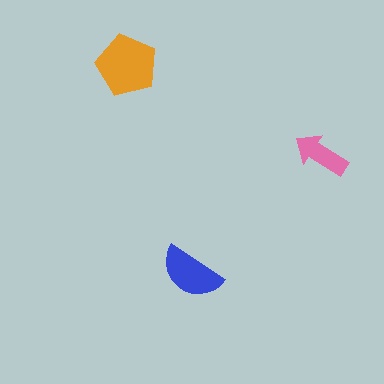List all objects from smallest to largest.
The pink arrow, the blue semicircle, the orange pentagon.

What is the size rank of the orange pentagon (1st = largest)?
1st.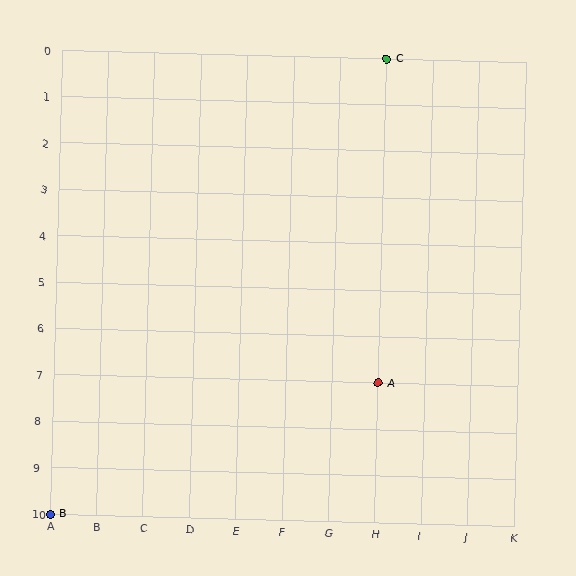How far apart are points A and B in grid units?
Points A and B are 7 columns and 3 rows apart (about 7.6 grid units diagonally).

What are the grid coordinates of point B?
Point B is at grid coordinates (A, 10).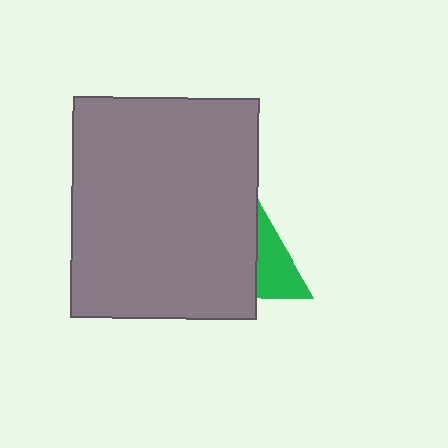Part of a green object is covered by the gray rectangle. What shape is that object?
It is a triangle.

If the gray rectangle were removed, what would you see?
You would see the complete green triangle.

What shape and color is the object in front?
The object in front is a gray rectangle.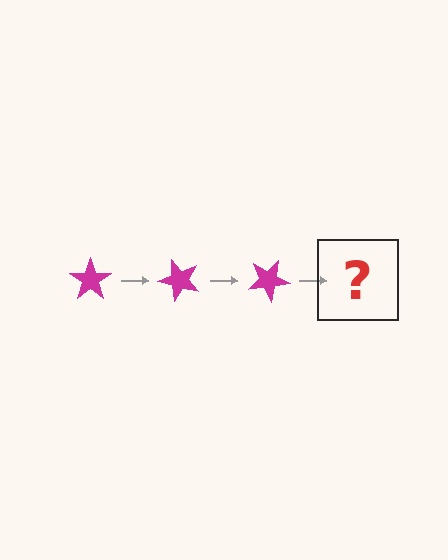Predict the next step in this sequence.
The next step is a magenta star rotated 150 degrees.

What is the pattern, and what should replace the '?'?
The pattern is that the star rotates 50 degrees each step. The '?' should be a magenta star rotated 150 degrees.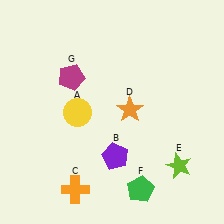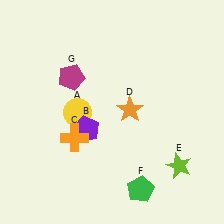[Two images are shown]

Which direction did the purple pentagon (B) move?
The purple pentagon (B) moved left.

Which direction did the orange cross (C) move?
The orange cross (C) moved up.